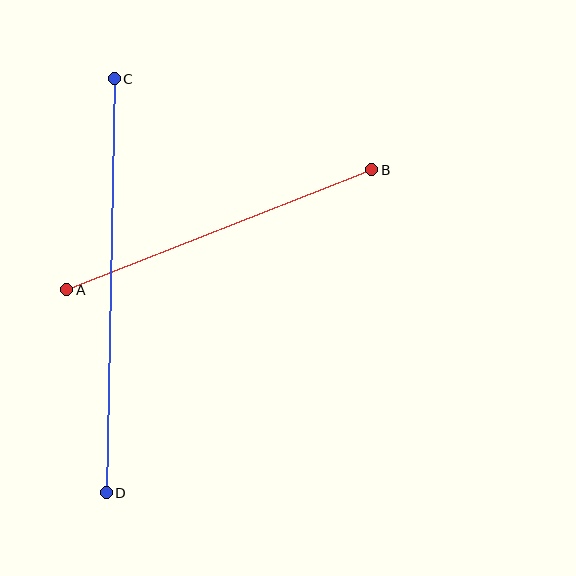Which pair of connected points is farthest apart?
Points C and D are farthest apart.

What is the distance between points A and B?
The distance is approximately 327 pixels.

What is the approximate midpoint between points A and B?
The midpoint is at approximately (219, 230) pixels.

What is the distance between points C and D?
The distance is approximately 414 pixels.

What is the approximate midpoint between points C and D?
The midpoint is at approximately (110, 286) pixels.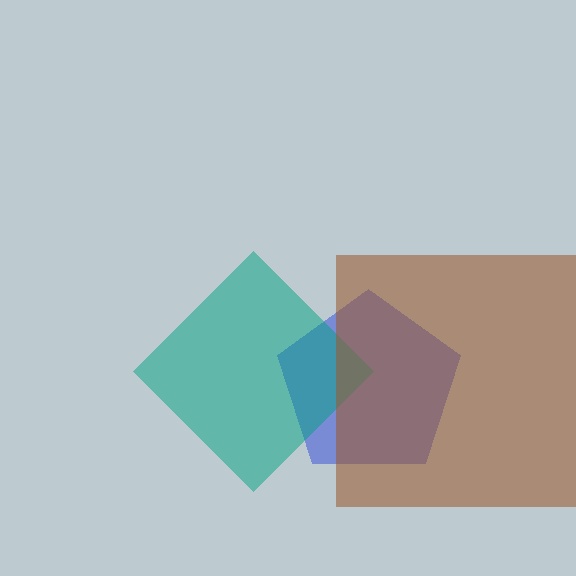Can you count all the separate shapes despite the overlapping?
Yes, there are 3 separate shapes.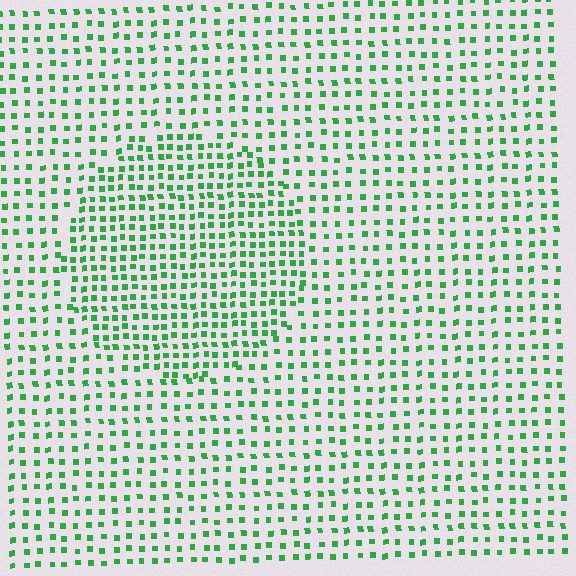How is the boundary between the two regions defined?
The boundary is defined by a change in element density (approximately 1.7x ratio). All elements are the same color, size, and shape.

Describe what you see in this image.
The image contains small green elements arranged at two different densities. A circle-shaped region is visible where the elements are more densely packed than the surrounding area.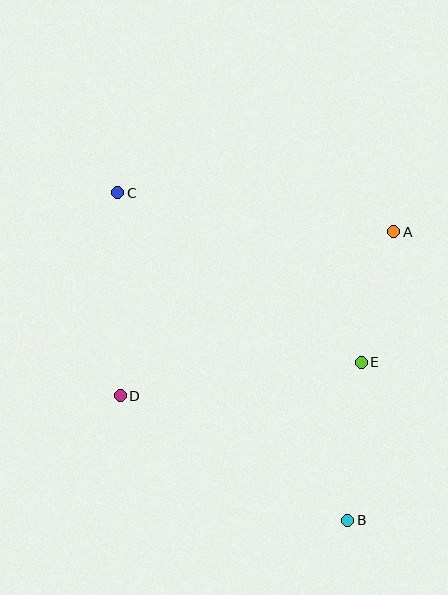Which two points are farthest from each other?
Points B and C are farthest from each other.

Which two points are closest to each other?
Points A and E are closest to each other.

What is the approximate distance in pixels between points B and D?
The distance between B and D is approximately 259 pixels.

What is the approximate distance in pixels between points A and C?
The distance between A and C is approximately 279 pixels.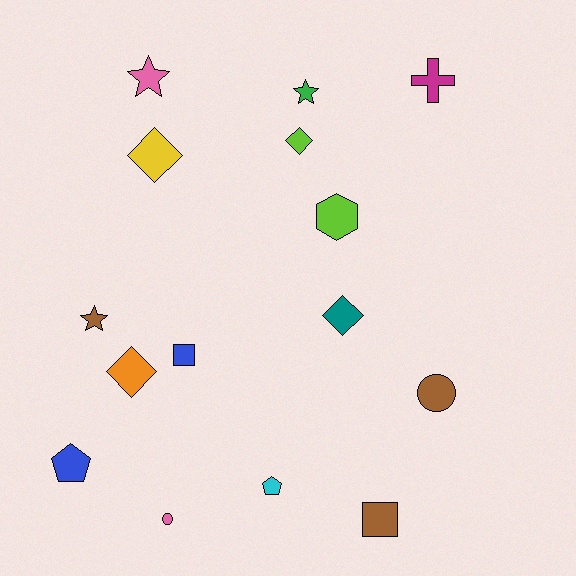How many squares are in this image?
There are 2 squares.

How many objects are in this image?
There are 15 objects.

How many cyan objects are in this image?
There is 1 cyan object.